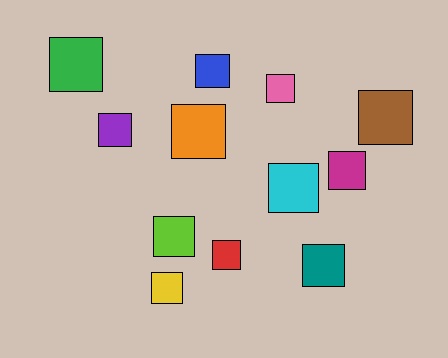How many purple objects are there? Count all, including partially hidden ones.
There is 1 purple object.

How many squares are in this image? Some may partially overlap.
There are 12 squares.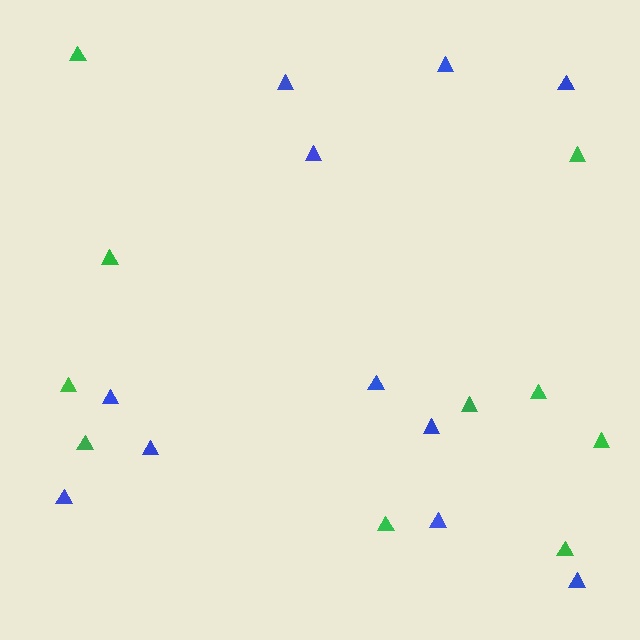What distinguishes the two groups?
There are 2 groups: one group of blue triangles (11) and one group of green triangles (10).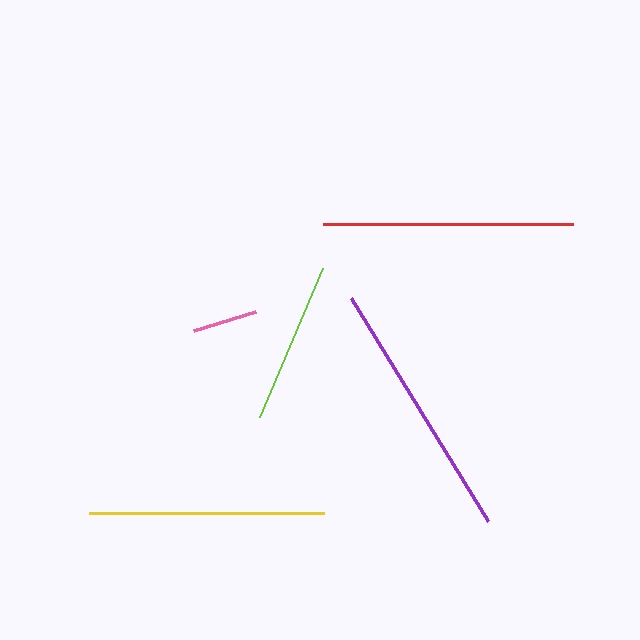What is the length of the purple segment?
The purple segment is approximately 262 pixels long.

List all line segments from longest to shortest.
From longest to shortest: purple, red, yellow, lime, pink.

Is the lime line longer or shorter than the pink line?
The lime line is longer than the pink line.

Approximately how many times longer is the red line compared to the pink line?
The red line is approximately 3.8 times the length of the pink line.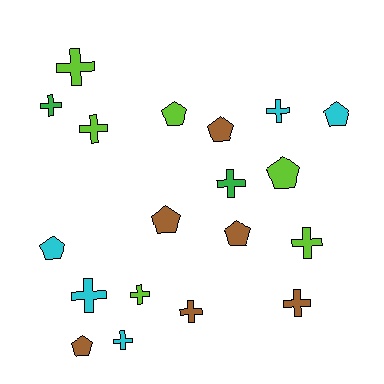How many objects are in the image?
There are 19 objects.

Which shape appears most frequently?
Cross, with 11 objects.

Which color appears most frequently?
Brown, with 6 objects.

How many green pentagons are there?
There are no green pentagons.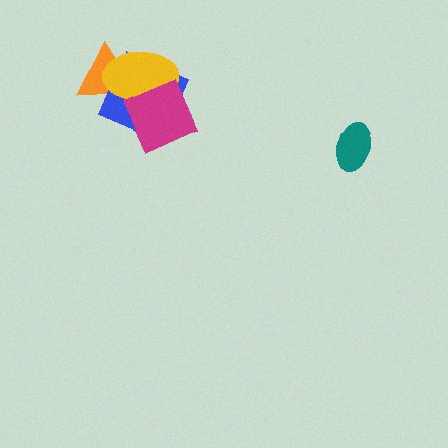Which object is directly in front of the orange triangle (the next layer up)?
The blue diamond is directly in front of the orange triangle.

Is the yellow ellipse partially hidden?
Yes, it is partially covered by another shape.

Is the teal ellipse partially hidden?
No, no other shape covers it.